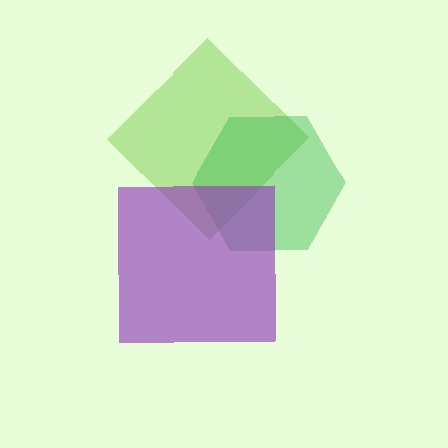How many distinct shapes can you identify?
There are 3 distinct shapes: a lime diamond, a green hexagon, a purple square.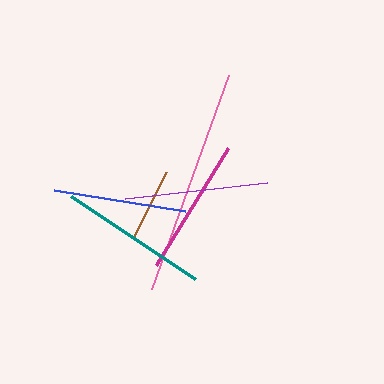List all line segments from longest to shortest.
From longest to shortest: pink, teal, purple, magenta, blue, brown.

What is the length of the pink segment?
The pink segment is approximately 227 pixels long.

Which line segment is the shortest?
The brown line is the shortest at approximately 72 pixels.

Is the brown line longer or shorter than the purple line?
The purple line is longer than the brown line.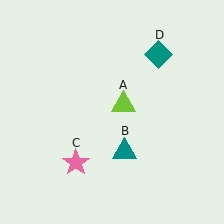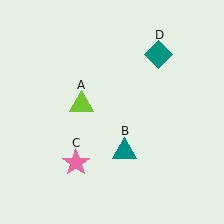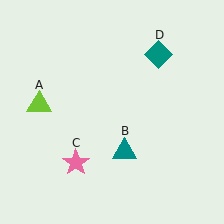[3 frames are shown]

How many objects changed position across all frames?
1 object changed position: lime triangle (object A).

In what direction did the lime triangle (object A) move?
The lime triangle (object A) moved left.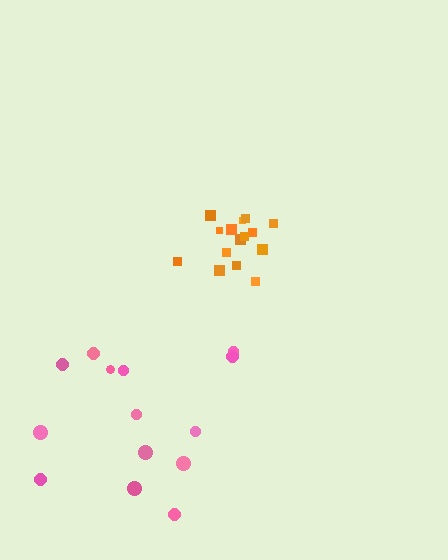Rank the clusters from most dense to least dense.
orange, pink.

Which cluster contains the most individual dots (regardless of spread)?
Orange (15).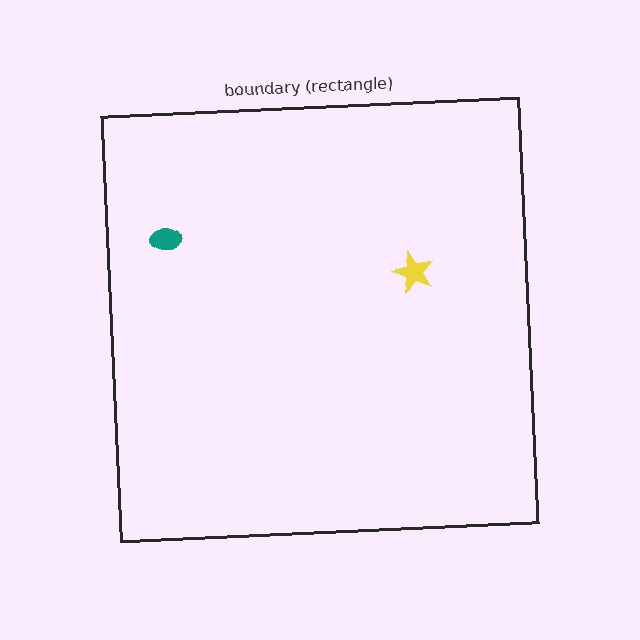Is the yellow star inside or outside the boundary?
Inside.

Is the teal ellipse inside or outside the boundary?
Inside.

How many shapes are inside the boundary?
2 inside, 0 outside.